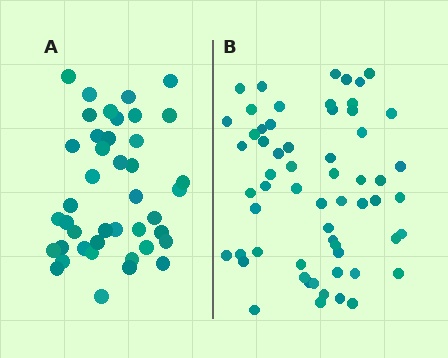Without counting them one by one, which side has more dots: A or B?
Region B (the right region) has more dots.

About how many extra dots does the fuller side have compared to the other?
Region B has approximately 20 more dots than region A.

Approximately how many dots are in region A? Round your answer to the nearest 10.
About 40 dots. (The exact count is 42, which rounds to 40.)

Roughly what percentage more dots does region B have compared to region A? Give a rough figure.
About 45% more.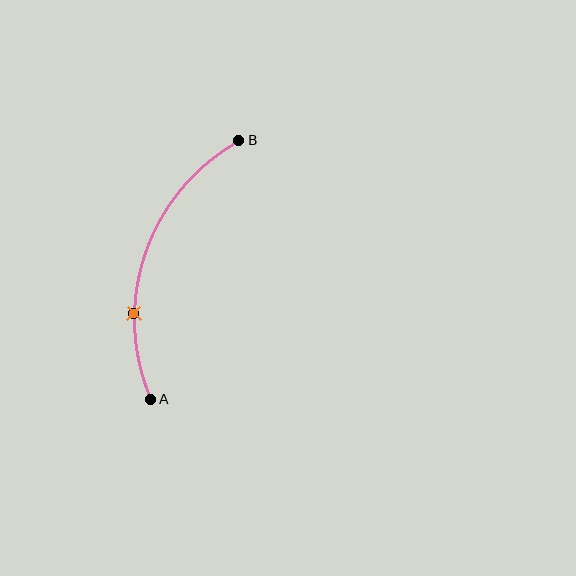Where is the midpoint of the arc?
The arc midpoint is the point on the curve farthest from the straight line joining A and B. It sits to the left of that line.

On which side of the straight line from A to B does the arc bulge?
The arc bulges to the left of the straight line connecting A and B.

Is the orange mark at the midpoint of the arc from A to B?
No. The orange mark lies on the arc but is closer to endpoint A. The arc midpoint would be at the point on the curve equidistant along the arc from both A and B.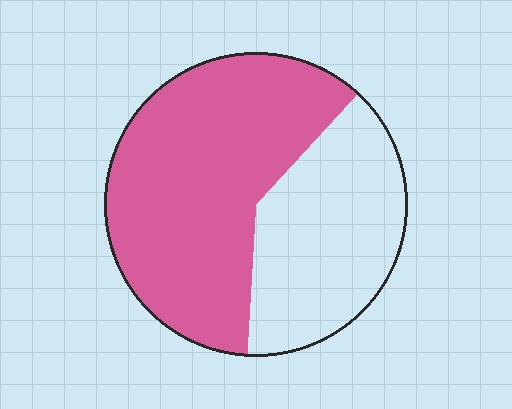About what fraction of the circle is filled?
About three fifths (3/5).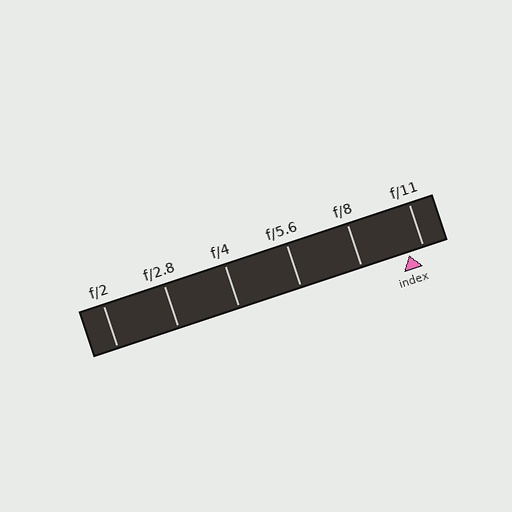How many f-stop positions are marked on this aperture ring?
There are 6 f-stop positions marked.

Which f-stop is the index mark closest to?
The index mark is closest to f/11.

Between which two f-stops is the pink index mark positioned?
The index mark is between f/8 and f/11.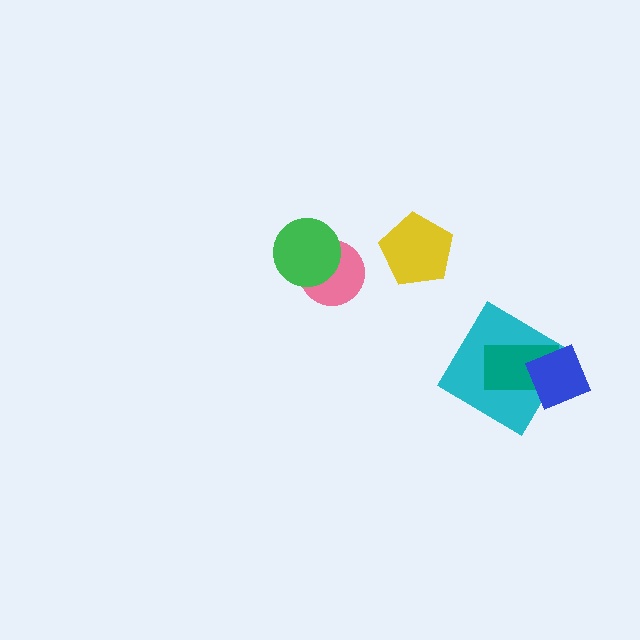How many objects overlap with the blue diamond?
2 objects overlap with the blue diamond.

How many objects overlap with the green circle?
1 object overlaps with the green circle.